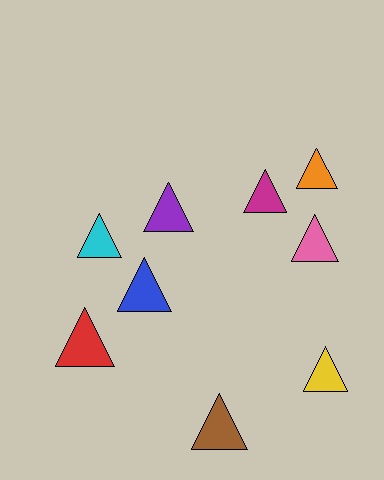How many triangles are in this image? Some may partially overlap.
There are 9 triangles.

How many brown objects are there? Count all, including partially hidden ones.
There is 1 brown object.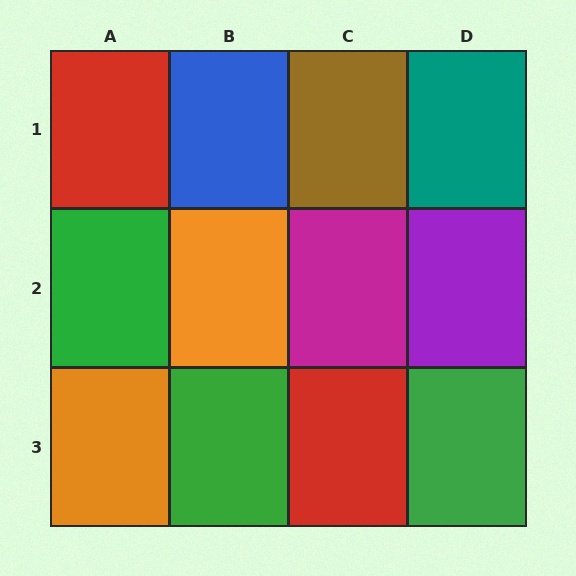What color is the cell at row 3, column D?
Green.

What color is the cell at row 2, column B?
Orange.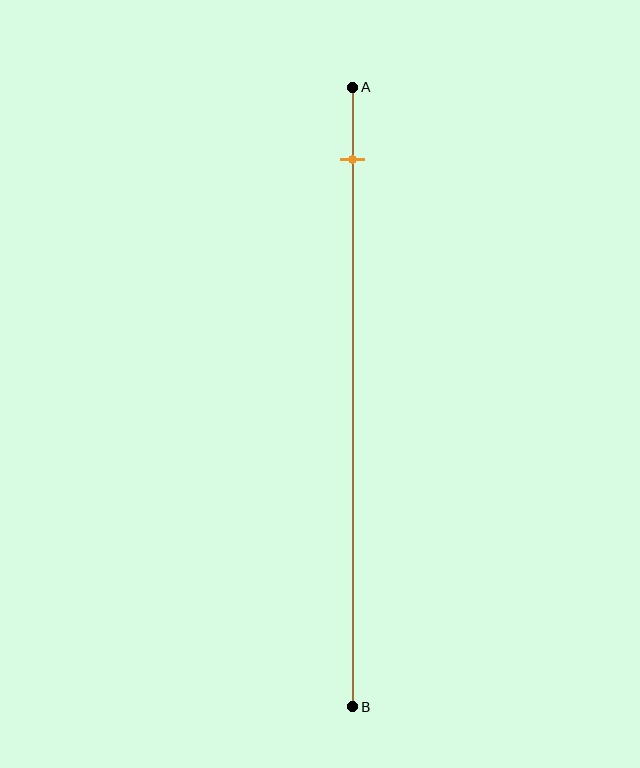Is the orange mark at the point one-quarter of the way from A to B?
No, the mark is at about 10% from A, not at the 25% one-quarter point.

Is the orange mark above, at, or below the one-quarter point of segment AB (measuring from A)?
The orange mark is above the one-quarter point of segment AB.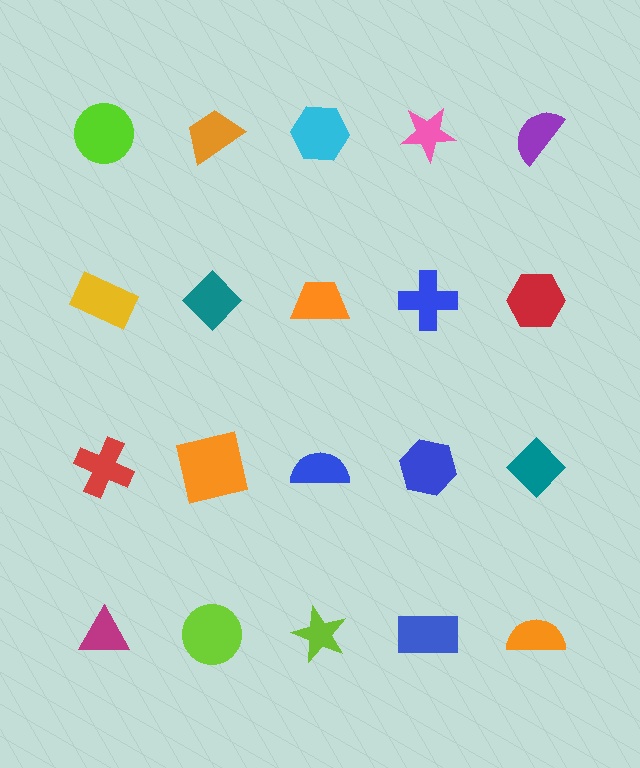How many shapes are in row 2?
5 shapes.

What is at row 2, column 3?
An orange trapezoid.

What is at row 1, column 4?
A pink star.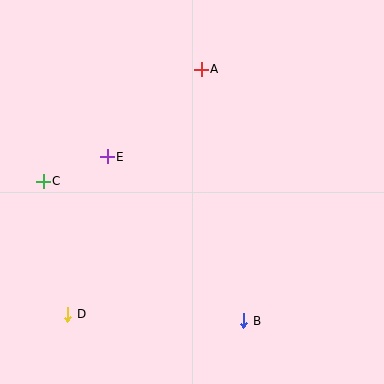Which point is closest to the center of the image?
Point E at (107, 157) is closest to the center.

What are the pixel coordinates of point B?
Point B is at (244, 321).